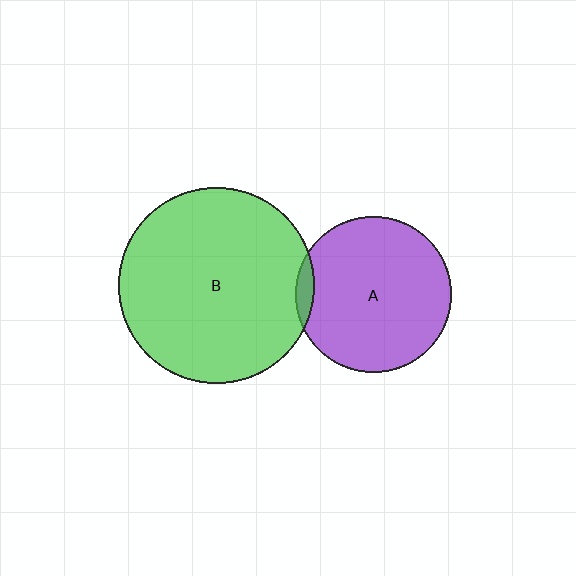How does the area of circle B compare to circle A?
Approximately 1.6 times.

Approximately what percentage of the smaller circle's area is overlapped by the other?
Approximately 5%.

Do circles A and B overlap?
Yes.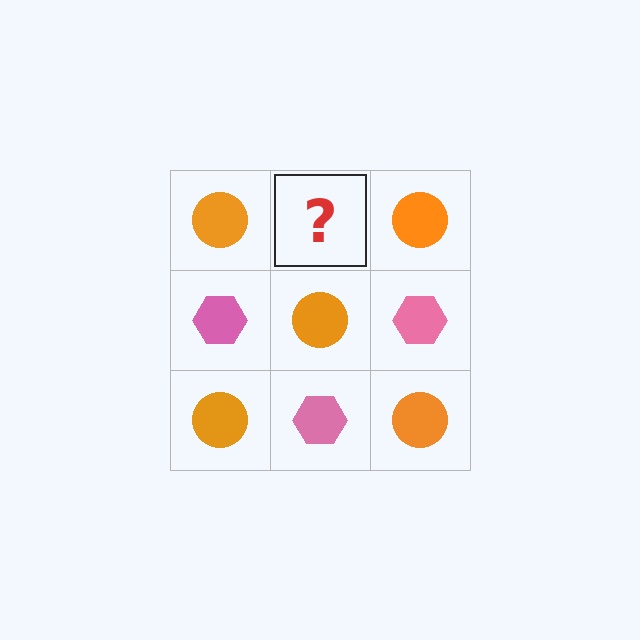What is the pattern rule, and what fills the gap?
The rule is that it alternates orange circle and pink hexagon in a checkerboard pattern. The gap should be filled with a pink hexagon.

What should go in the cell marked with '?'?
The missing cell should contain a pink hexagon.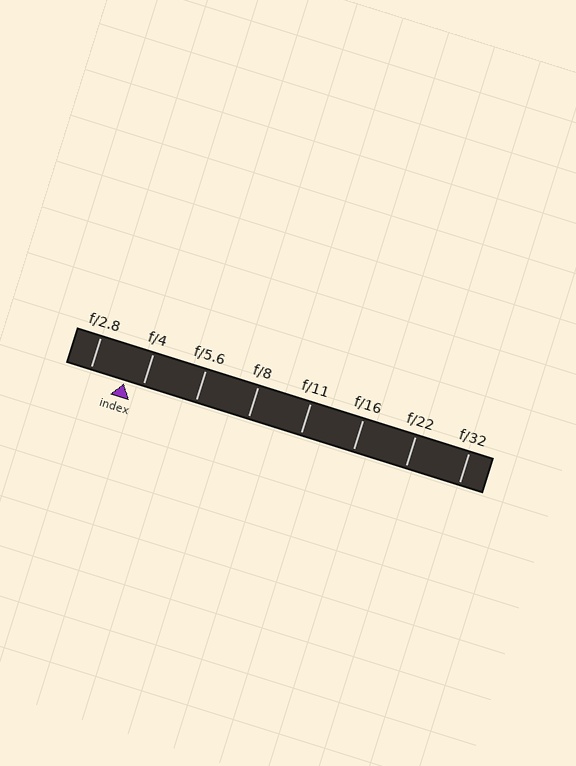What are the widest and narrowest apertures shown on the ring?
The widest aperture shown is f/2.8 and the narrowest is f/32.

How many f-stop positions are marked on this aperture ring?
There are 8 f-stop positions marked.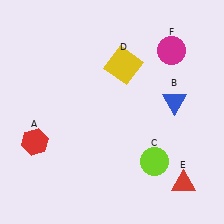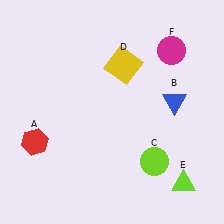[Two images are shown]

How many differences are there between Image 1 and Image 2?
There is 1 difference between the two images.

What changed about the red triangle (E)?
In Image 1, E is red. In Image 2, it changed to lime.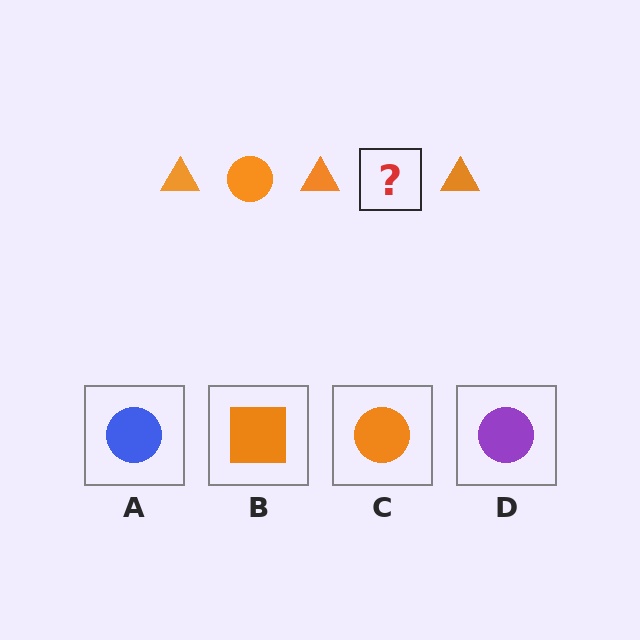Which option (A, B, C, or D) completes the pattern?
C.